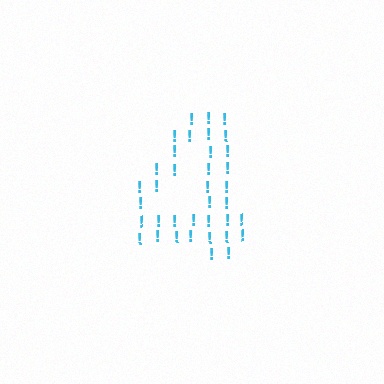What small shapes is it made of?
It is made of small exclamation marks.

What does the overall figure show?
The overall figure shows the digit 4.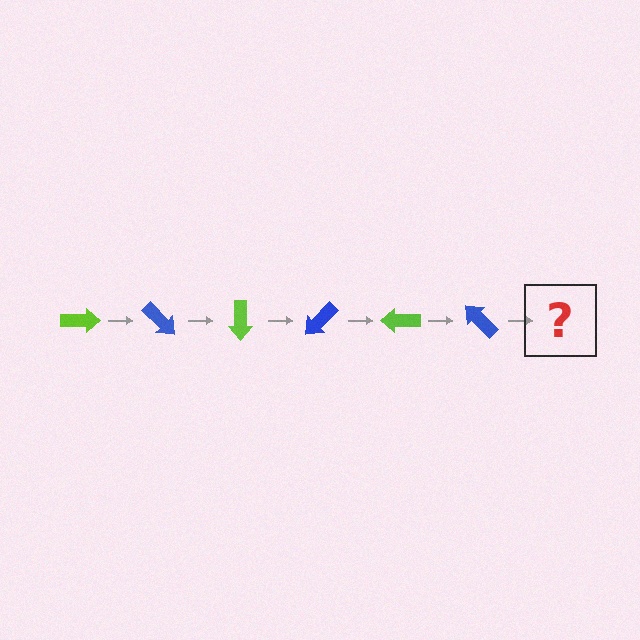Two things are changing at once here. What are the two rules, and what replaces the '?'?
The two rules are that it rotates 45 degrees each step and the color cycles through lime and blue. The '?' should be a lime arrow, rotated 270 degrees from the start.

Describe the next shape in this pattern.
It should be a lime arrow, rotated 270 degrees from the start.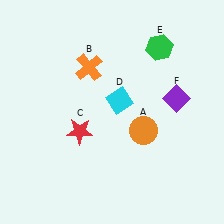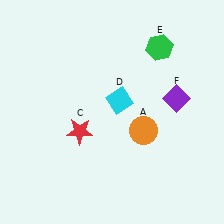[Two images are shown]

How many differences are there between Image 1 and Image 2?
There is 1 difference between the two images.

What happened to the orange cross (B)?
The orange cross (B) was removed in Image 2. It was in the top-left area of Image 1.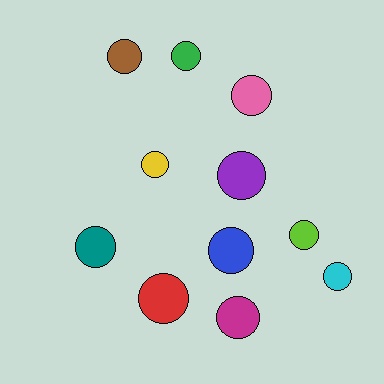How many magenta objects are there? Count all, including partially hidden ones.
There is 1 magenta object.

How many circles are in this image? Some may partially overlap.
There are 11 circles.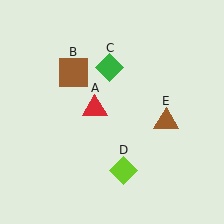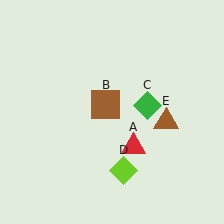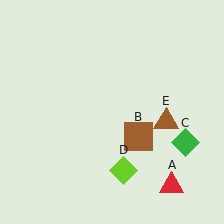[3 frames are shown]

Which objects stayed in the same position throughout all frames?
Lime diamond (object D) and brown triangle (object E) remained stationary.